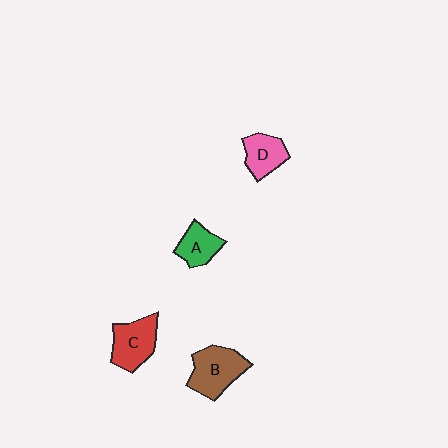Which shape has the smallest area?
Shape A (green).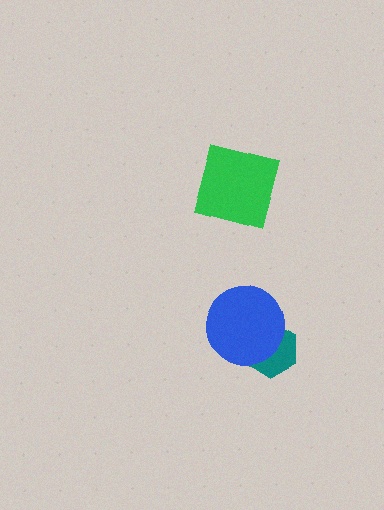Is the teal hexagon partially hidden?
Yes, it is partially covered by another shape.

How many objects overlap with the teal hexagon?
1 object overlaps with the teal hexagon.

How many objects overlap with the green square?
0 objects overlap with the green square.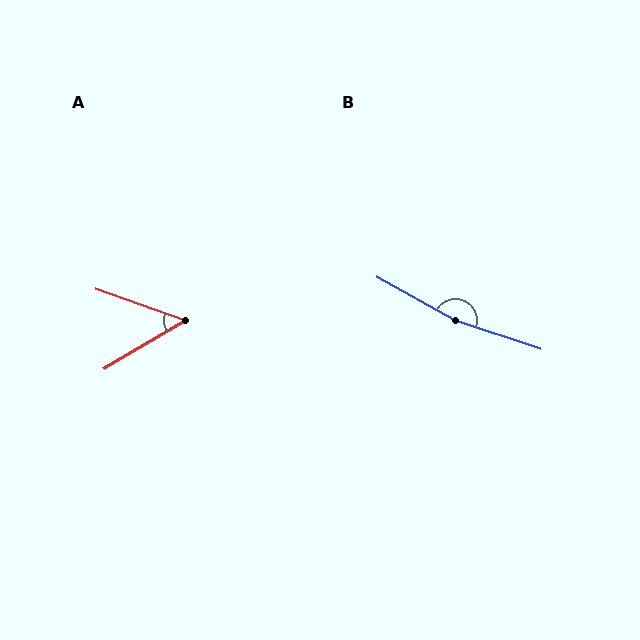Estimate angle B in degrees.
Approximately 169 degrees.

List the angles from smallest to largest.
A (50°), B (169°).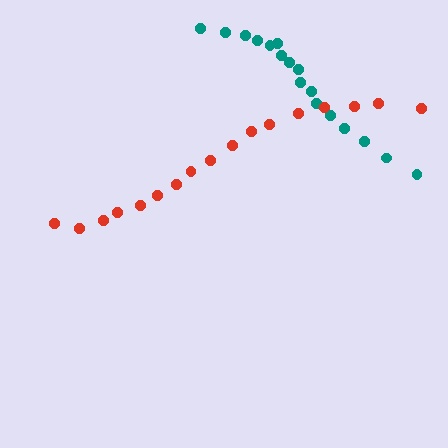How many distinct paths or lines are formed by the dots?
There are 2 distinct paths.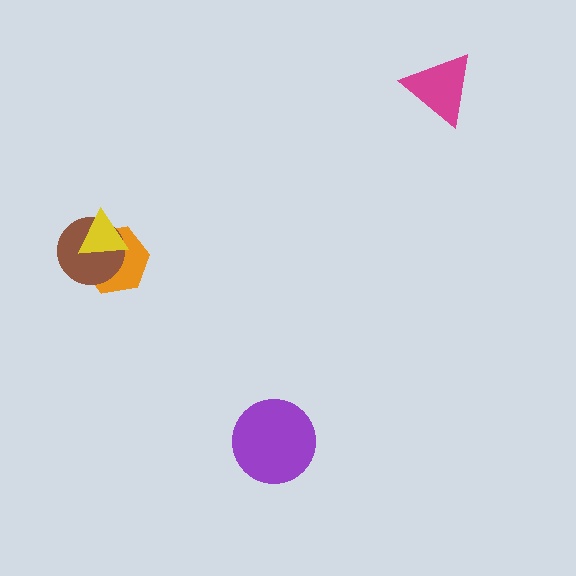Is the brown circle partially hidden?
Yes, it is partially covered by another shape.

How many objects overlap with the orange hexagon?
2 objects overlap with the orange hexagon.